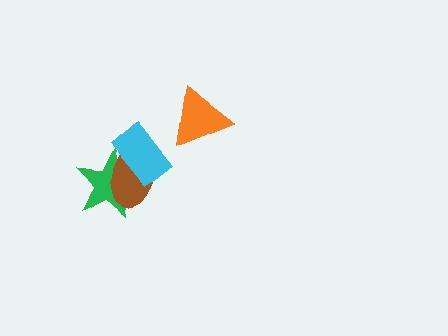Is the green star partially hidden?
Yes, it is partially covered by another shape.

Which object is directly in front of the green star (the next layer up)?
The brown ellipse is directly in front of the green star.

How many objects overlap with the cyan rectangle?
2 objects overlap with the cyan rectangle.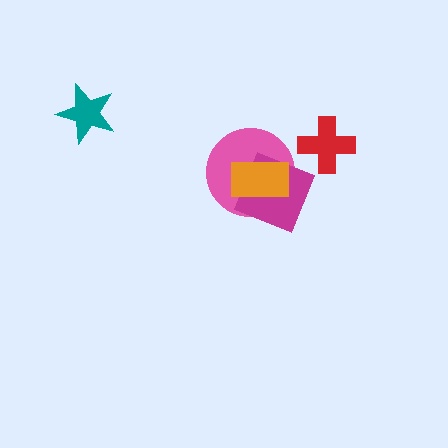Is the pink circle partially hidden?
Yes, it is partially covered by another shape.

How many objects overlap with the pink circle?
2 objects overlap with the pink circle.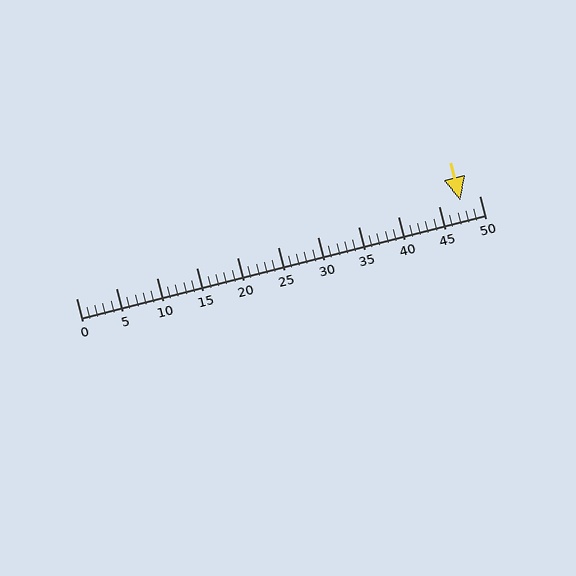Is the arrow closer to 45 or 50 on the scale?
The arrow is closer to 50.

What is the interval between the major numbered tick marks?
The major tick marks are spaced 5 units apart.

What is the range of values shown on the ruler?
The ruler shows values from 0 to 50.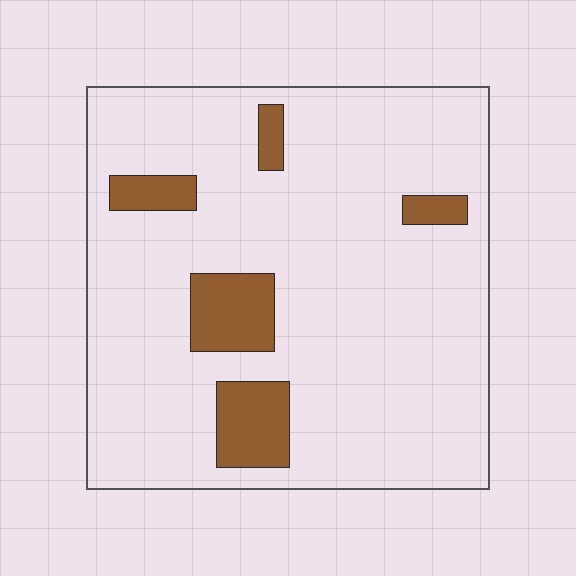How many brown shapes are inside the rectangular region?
5.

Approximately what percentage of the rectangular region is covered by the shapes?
Approximately 10%.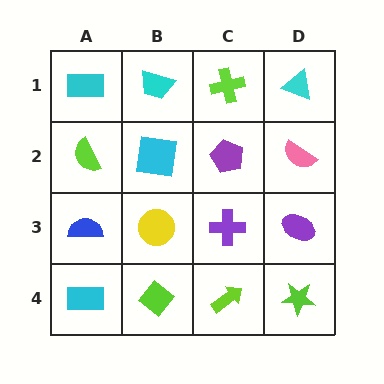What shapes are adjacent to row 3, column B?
A cyan square (row 2, column B), a lime diamond (row 4, column B), a blue semicircle (row 3, column A), a purple cross (row 3, column C).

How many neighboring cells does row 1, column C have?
3.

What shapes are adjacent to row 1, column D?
A pink semicircle (row 2, column D), a lime cross (row 1, column C).